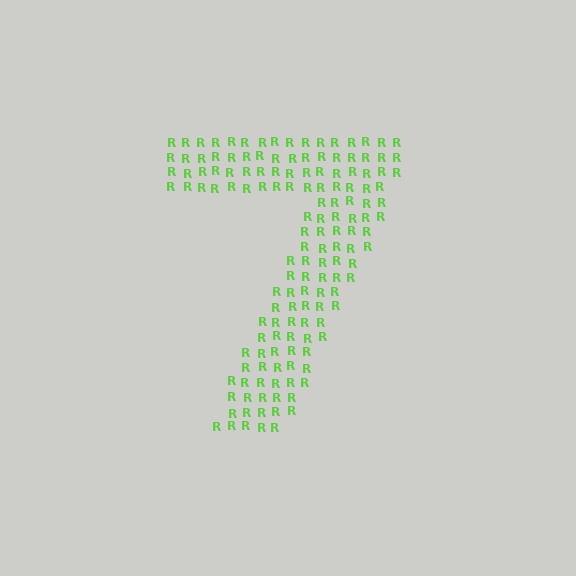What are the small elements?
The small elements are letter R's.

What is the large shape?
The large shape is the digit 7.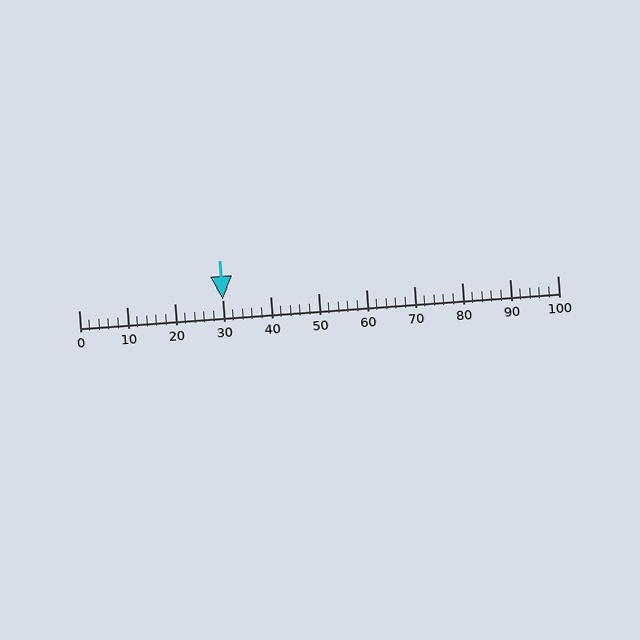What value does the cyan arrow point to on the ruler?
The cyan arrow points to approximately 30.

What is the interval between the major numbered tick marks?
The major tick marks are spaced 10 units apart.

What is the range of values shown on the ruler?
The ruler shows values from 0 to 100.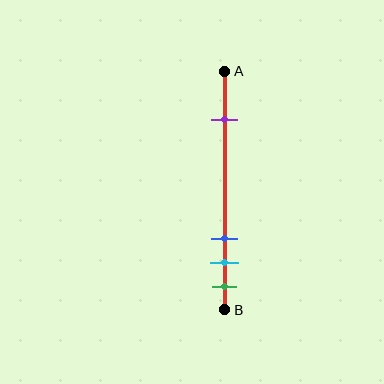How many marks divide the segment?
There are 4 marks dividing the segment.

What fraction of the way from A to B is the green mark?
The green mark is approximately 90% (0.9) of the way from A to B.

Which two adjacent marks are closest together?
The cyan and green marks are the closest adjacent pair.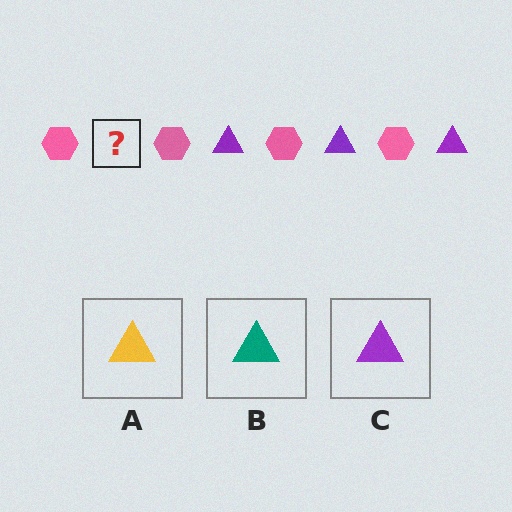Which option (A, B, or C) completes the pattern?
C.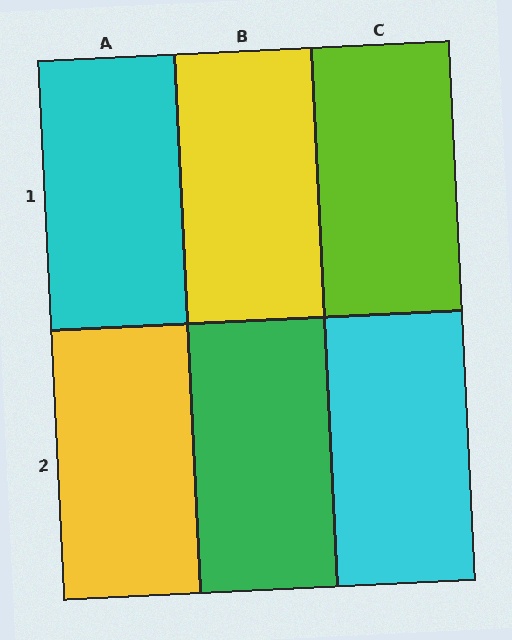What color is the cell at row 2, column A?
Yellow.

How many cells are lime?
1 cell is lime.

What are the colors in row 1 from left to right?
Cyan, yellow, lime.